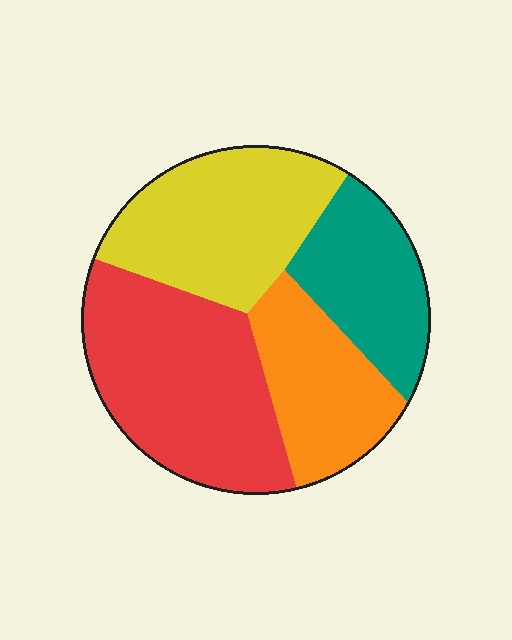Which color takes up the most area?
Red, at roughly 35%.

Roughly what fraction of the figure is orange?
Orange covers 19% of the figure.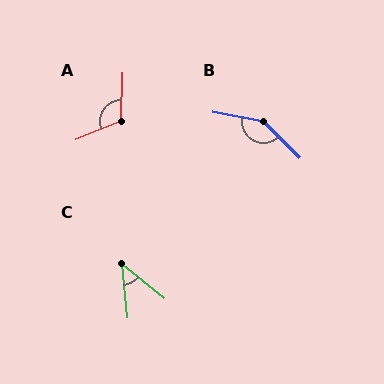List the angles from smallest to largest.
C (45°), A (113°), B (145°).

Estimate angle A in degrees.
Approximately 113 degrees.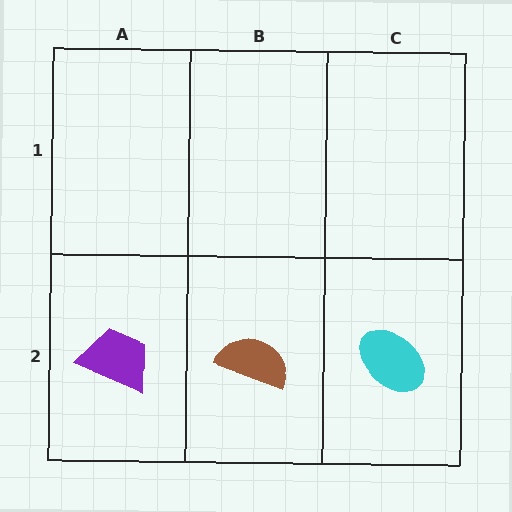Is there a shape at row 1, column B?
No, that cell is empty.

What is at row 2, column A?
A purple trapezoid.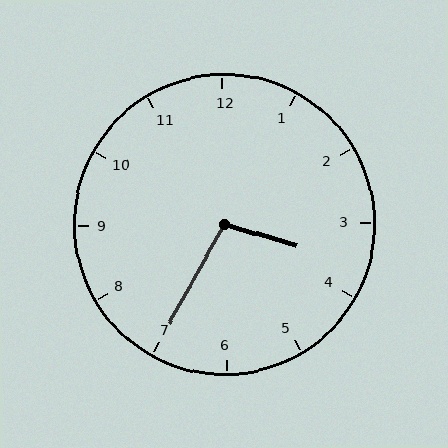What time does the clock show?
3:35.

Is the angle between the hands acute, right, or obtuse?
It is obtuse.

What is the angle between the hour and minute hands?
Approximately 102 degrees.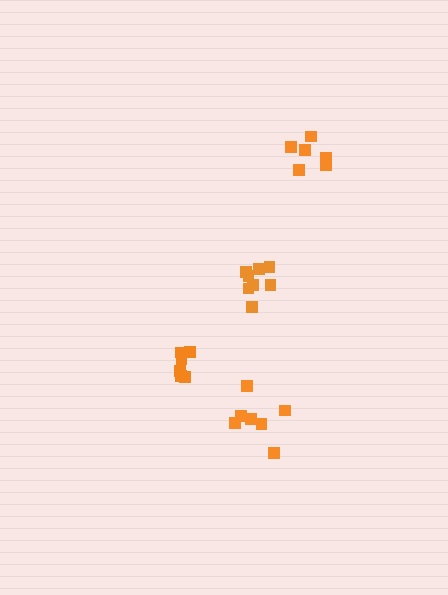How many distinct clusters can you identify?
There are 4 distinct clusters.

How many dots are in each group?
Group 1: 6 dots, Group 2: 7 dots, Group 3: 8 dots, Group 4: 6 dots (27 total).